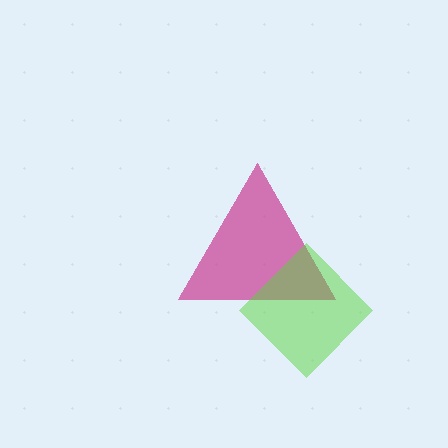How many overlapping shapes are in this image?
There are 2 overlapping shapes in the image.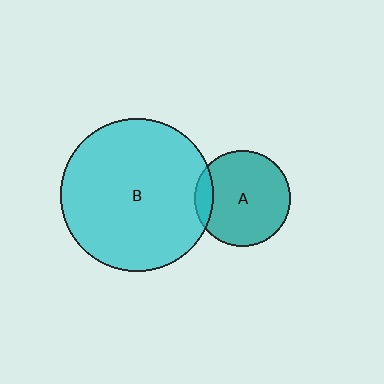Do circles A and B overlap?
Yes.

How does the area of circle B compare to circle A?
Approximately 2.5 times.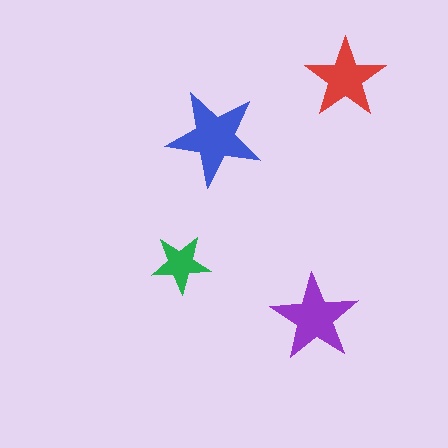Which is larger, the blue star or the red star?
The blue one.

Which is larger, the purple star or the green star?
The purple one.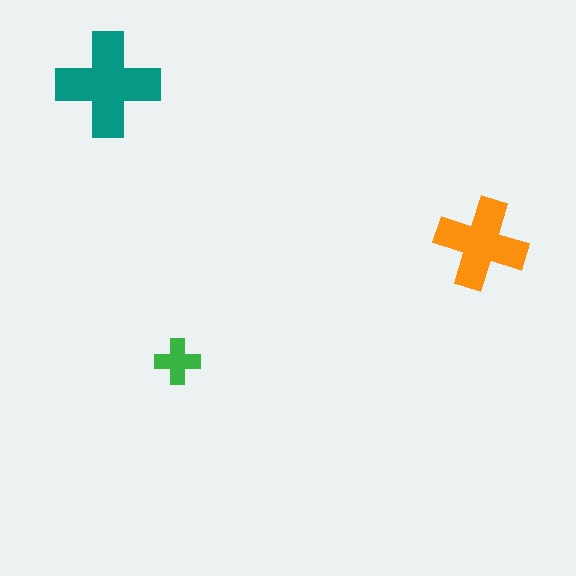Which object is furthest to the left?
The teal cross is leftmost.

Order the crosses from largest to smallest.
the teal one, the orange one, the green one.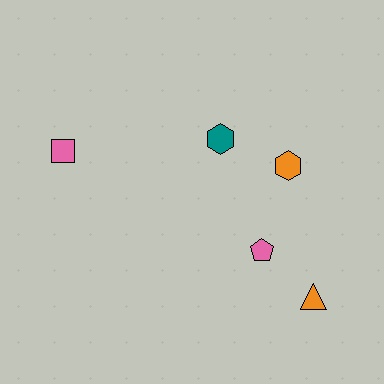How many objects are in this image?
There are 5 objects.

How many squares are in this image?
There is 1 square.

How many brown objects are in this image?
There are no brown objects.